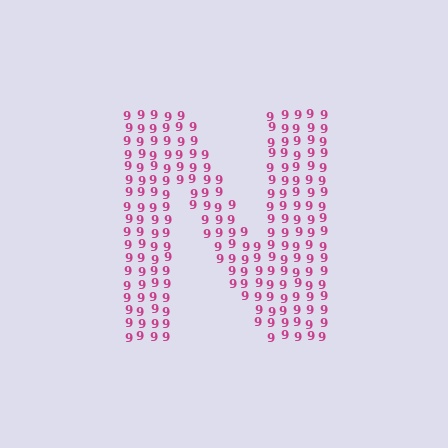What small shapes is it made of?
It is made of small digit 9's.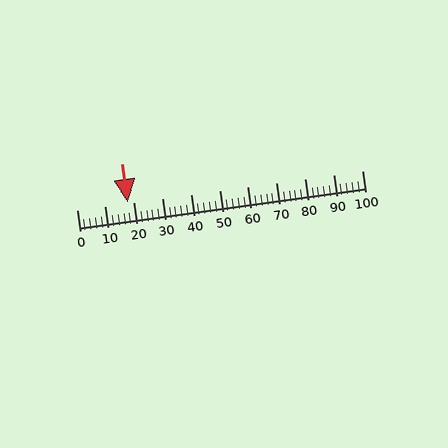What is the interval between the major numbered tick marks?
The major tick marks are spaced 10 units apart.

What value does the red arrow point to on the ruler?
The red arrow points to approximately 18.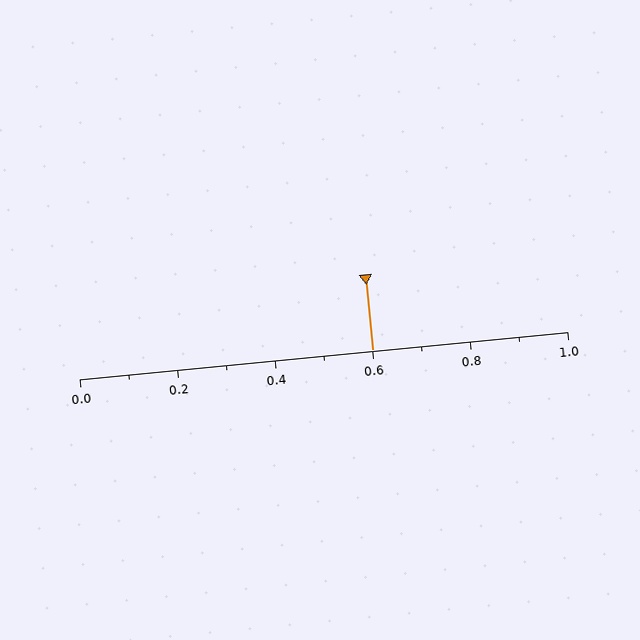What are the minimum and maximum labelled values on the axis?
The axis runs from 0.0 to 1.0.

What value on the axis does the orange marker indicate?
The marker indicates approximately 0.6.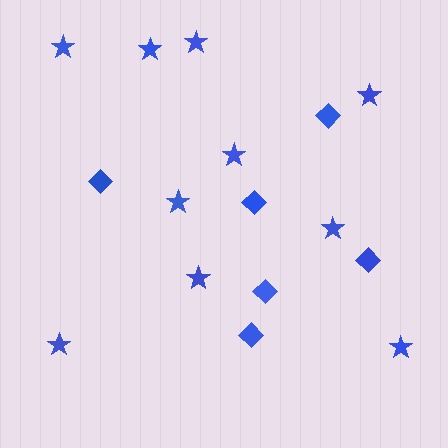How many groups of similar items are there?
There are 2 groups: one group of diamonds (6) and one group of stars (10).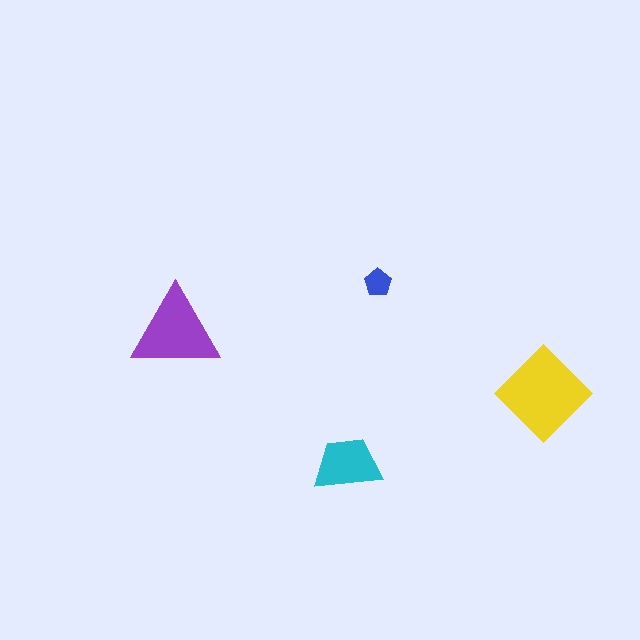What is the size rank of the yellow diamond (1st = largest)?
1st.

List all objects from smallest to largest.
The blue pentagon, the cyan trapezoid, the purple triangle, the yellow diamond.